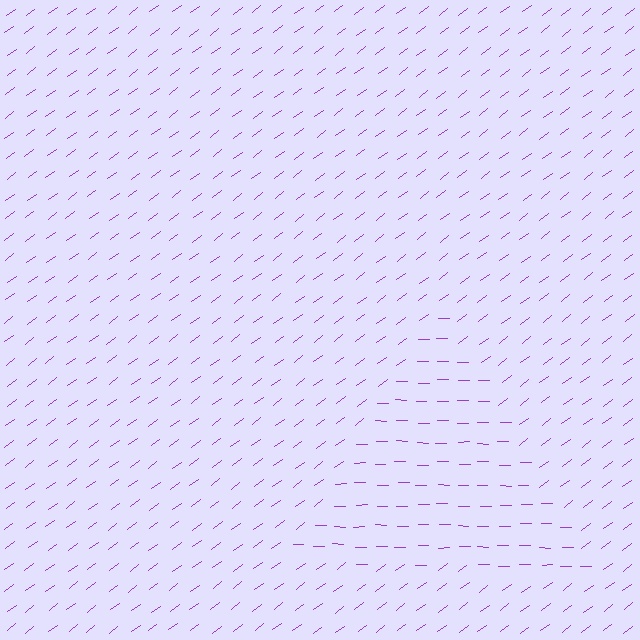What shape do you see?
I see a triangle.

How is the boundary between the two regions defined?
The boundary is defined purely by a change in line orientation (approximately 37 degrees difference). All lines are the same color and thickness.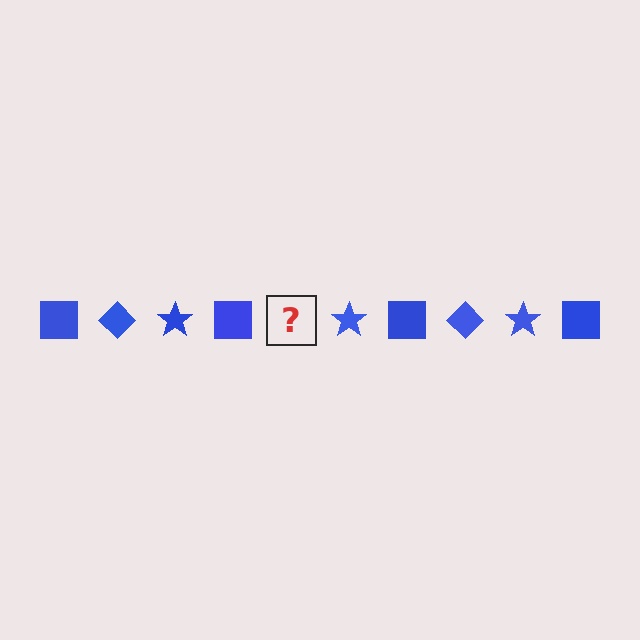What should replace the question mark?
The question mark should be replaced with a blue diamond.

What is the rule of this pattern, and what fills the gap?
The rule is that the pattern cycles through square, diamond, star shapes in blue. The gap should be filled with a blue diamond.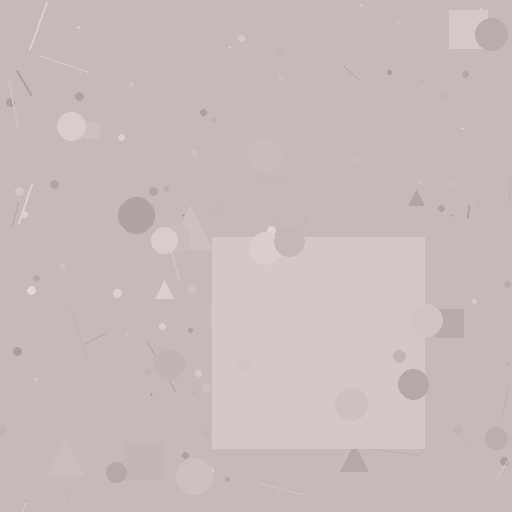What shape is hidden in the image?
A square is hidden in the image.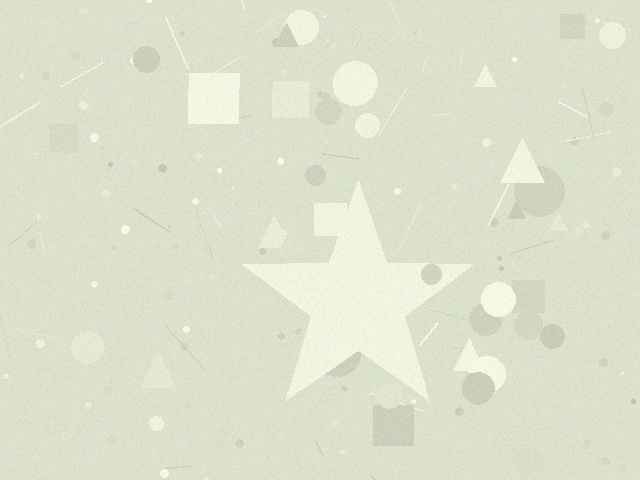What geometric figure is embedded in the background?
A star is embedded in the background.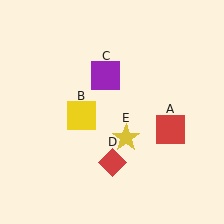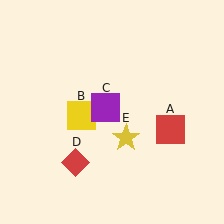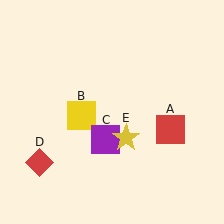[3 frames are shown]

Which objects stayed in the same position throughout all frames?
Red square (object A) and yellow square (object B) and yellow star (object E) remained stationary.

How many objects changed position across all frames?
2 objects changed position: purple square (object C), red diamond (object D).